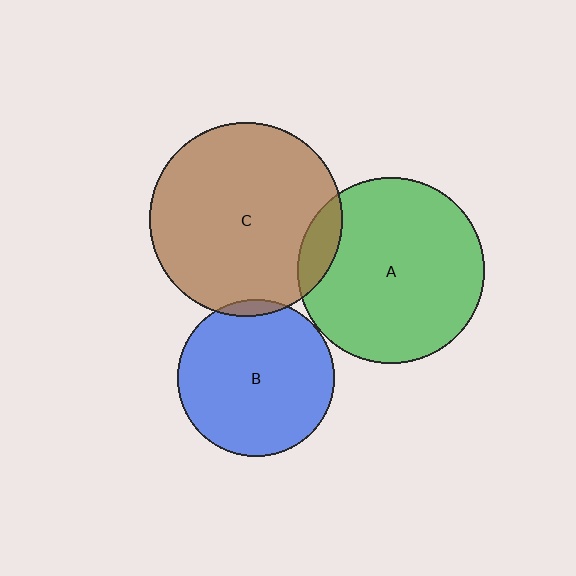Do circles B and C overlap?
Yes.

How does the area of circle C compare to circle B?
Approximately 1.5 times.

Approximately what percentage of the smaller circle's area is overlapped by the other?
Approximately 5%.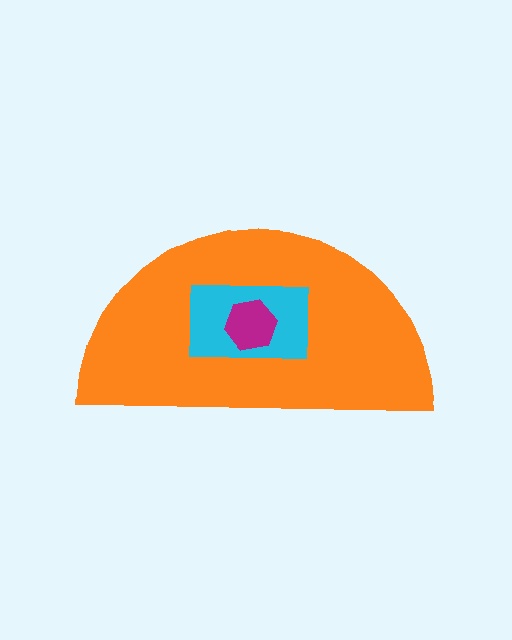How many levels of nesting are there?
3.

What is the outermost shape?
The orange semicircle.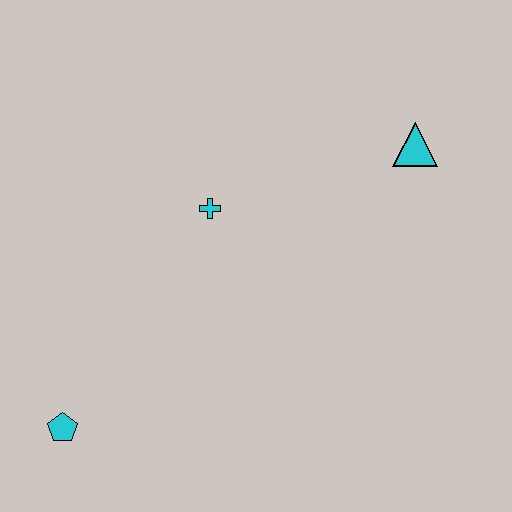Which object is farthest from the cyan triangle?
The cyan pentagon is farthest from the cyan triangle.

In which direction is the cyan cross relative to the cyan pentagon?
The cyan cross is above the cyan pentagon.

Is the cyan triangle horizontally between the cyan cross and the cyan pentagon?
No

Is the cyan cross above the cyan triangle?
No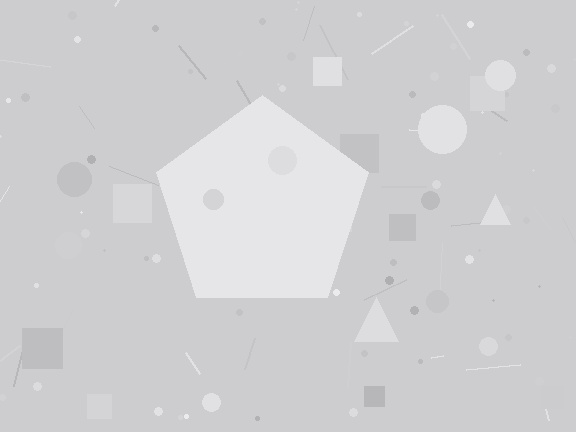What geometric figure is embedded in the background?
A pentagon is embedded in the background.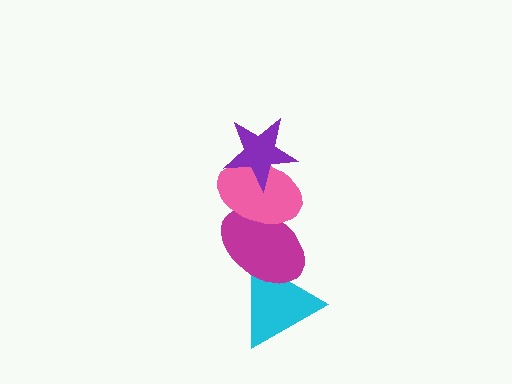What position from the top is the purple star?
The purple star is 1st from the top.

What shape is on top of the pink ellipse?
The purple star is on top of the pink ellipse.